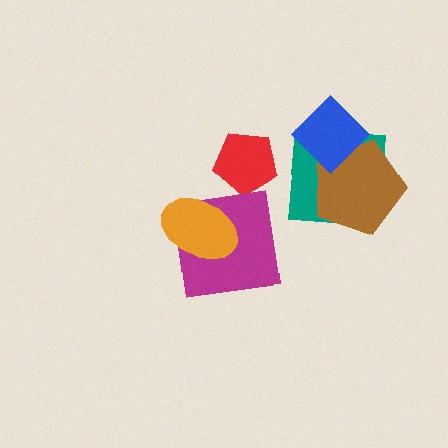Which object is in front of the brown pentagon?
The blue diamond is in front of the brown pentagon.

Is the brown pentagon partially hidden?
Yes, it is partially covered by another shape.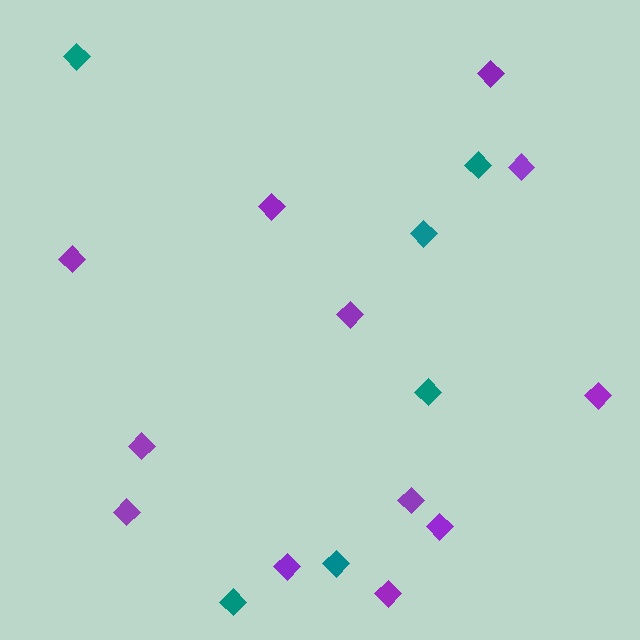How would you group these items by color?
There are 2 groups: one group of teal diamonds (6) and one group of purple diamonds (12).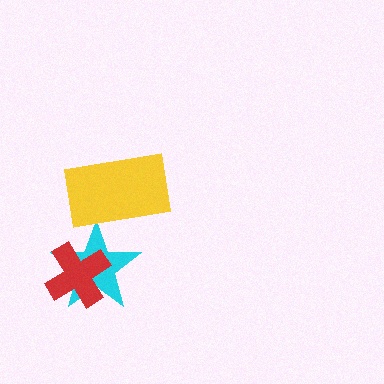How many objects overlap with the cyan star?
2 objects overlap with the cyan star.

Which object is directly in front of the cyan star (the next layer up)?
The red cross is directly in front of the cyan star.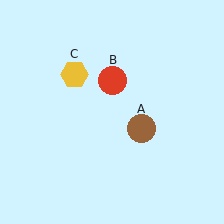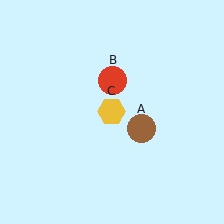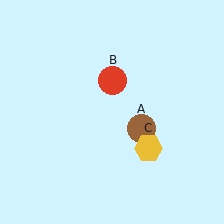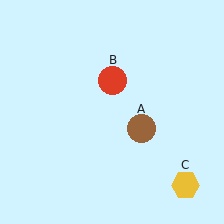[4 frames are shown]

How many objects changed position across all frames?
1 object changed position: yellow hexagon (object C).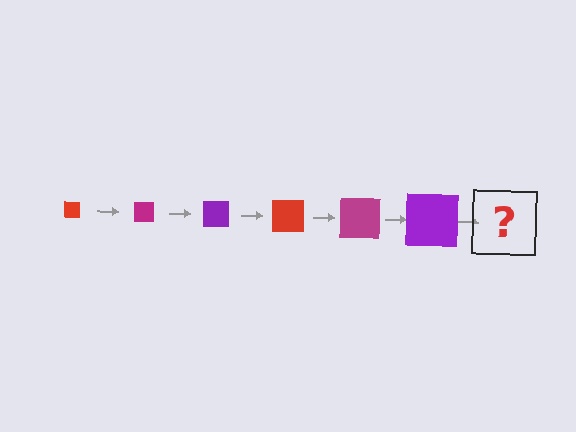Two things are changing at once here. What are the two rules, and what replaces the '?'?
The two rules are that the square grows larger each step and the color cycles through red, magenta, and purple. The '?' should be a red square, larger than the previous one.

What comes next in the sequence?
The next element should be a red square, larger than the previous one.